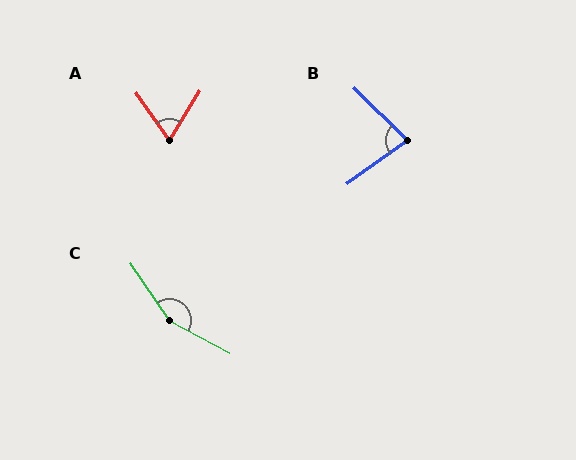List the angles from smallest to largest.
A (67°), B (80°), C (152°).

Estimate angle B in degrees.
Approximately 80 degrees.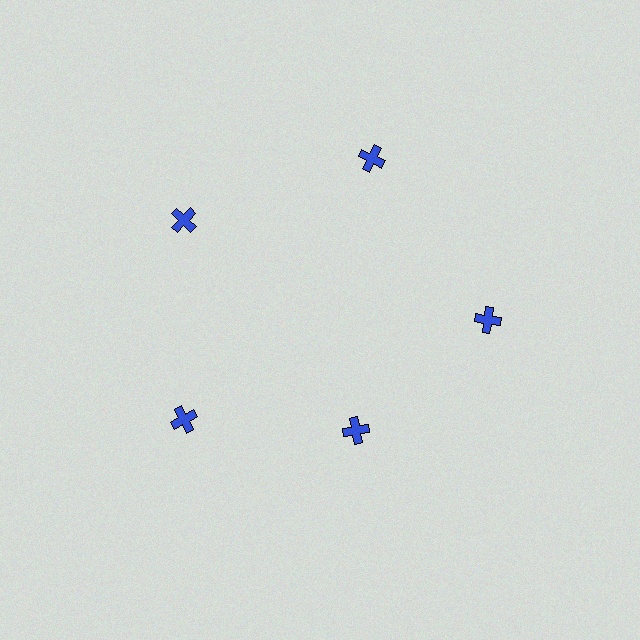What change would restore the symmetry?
The symmetry would be restored by moving it outward, back onto the ring so that all 5 crosses sit at equal angles and equal distance from the center.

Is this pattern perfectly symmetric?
No. The 5 blue crosses are arranged in a ring, but one element near the 5 o'clock position is pulled inward toward the center, breaking the 5-fold rotational symmetry.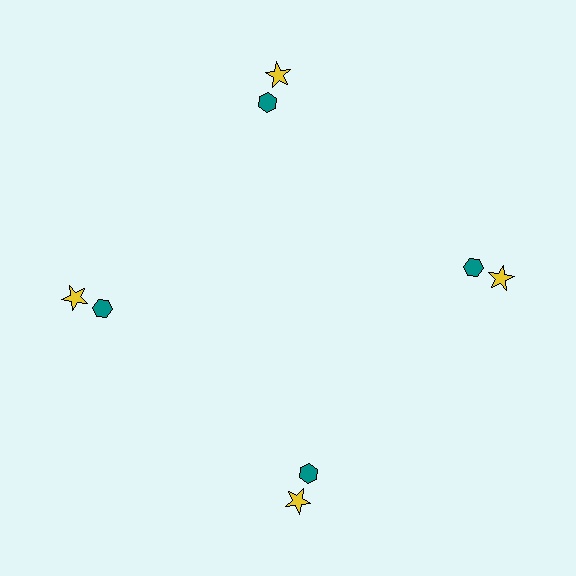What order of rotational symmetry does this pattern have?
This pattern has 4-fold rotational symmetry.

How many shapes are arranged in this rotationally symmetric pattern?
There are 8 shapes, arranged in 4 groups of 2.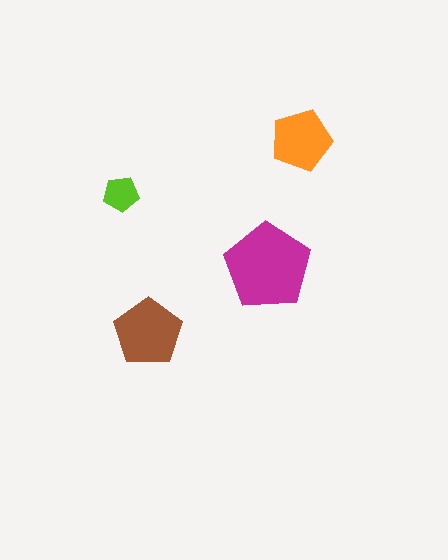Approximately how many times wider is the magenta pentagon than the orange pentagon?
About 1.5 times wider.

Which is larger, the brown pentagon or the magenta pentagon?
The magenta one.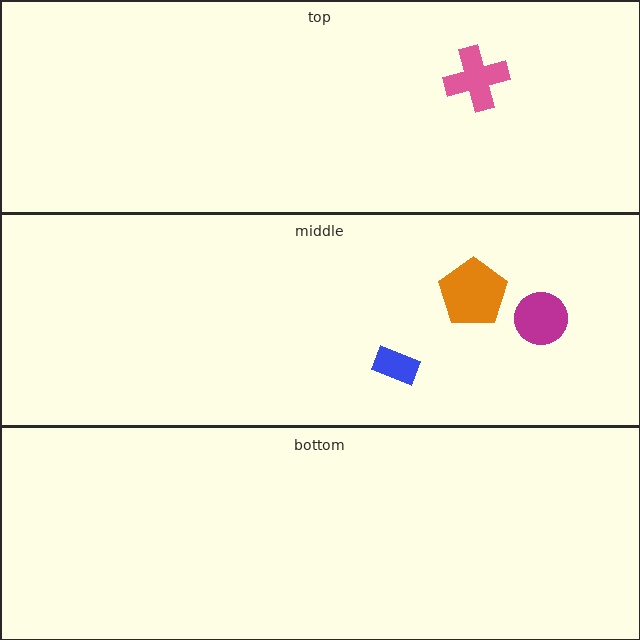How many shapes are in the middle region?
3.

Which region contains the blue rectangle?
The middle region.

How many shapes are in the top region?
1.